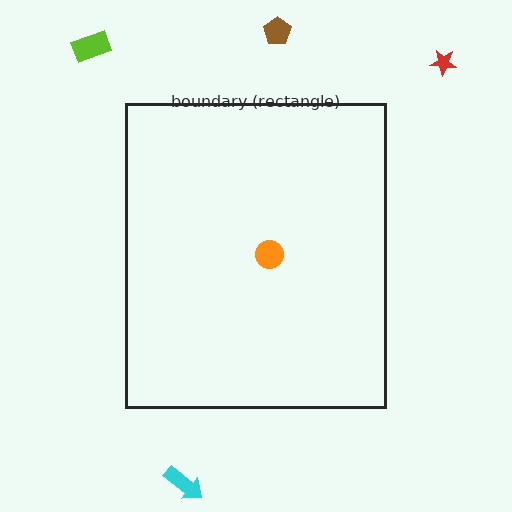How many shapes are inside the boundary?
1 inside, 4 outside.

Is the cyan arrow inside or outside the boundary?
Outside.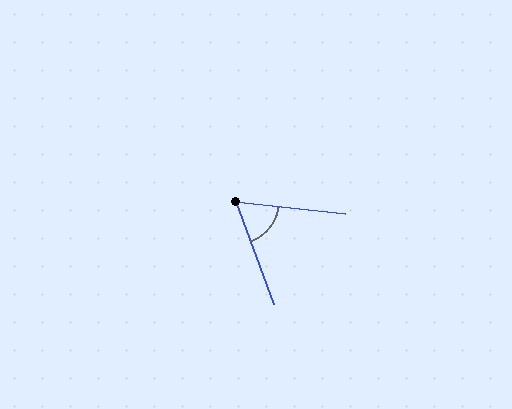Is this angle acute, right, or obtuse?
It is acute.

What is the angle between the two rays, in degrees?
Approximately 63 degrees.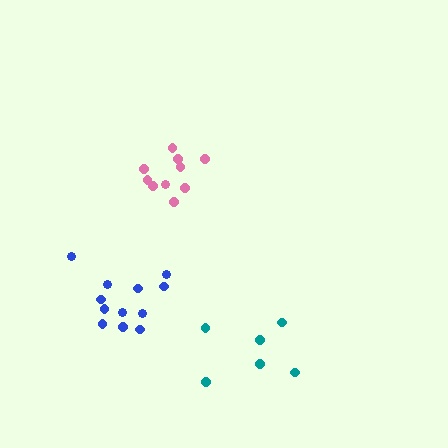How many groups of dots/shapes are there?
There are 3 groups.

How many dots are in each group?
Group 1: 12 dots, Group 2: 6 dots, Group 3: 10 dots (28 total).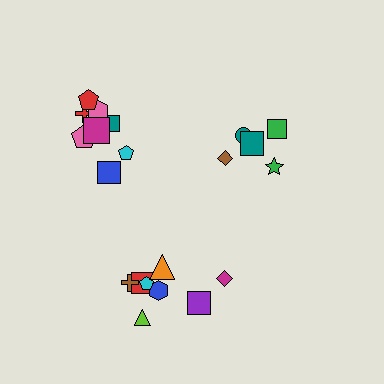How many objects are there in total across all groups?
There are 21 objects.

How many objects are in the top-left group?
There are 8 objects.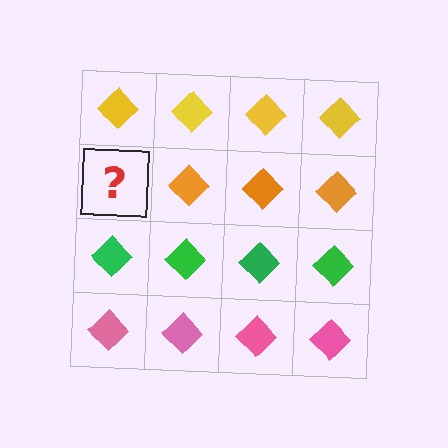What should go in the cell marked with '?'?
The missing cell should contain an orange diamond.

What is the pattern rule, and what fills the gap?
The rule is that each row has a consistent color. The gap should be filled with an orange diamond.